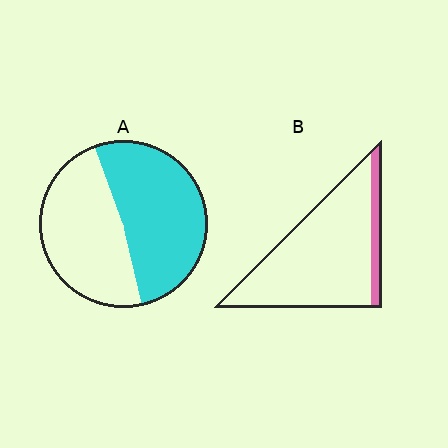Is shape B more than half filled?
No.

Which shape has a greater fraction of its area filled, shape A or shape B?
Shape A.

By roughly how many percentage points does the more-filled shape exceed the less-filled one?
By roughly 40 percentage points (A over B).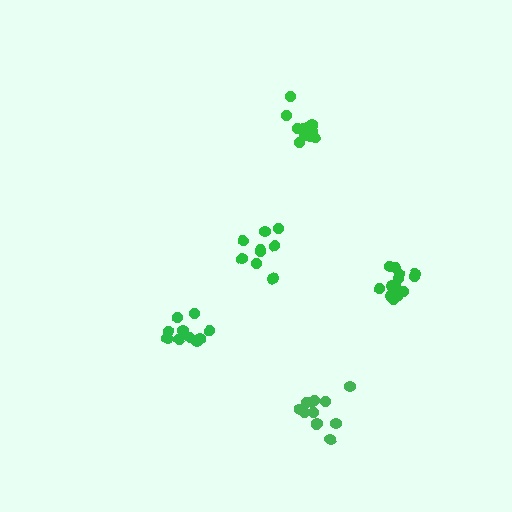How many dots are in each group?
Group 1: 9 dots, Group 2: 13 dots, Group 3: 11 dots, Group 4: 11 dots, Group 5: 12 dots (56 total).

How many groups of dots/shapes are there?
There are 5 groups.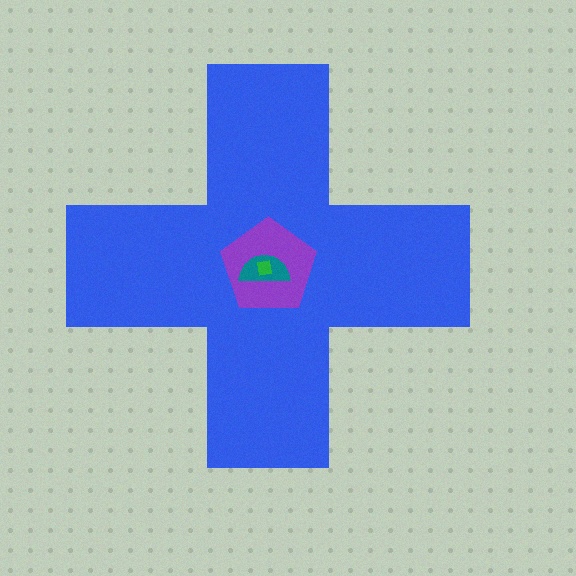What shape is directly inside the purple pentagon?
The teal semicircle.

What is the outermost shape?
The blue cross.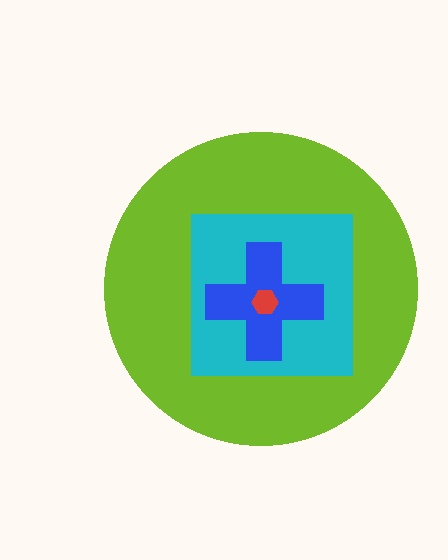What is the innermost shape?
The red hexagon.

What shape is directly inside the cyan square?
The blue cross.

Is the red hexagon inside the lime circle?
Yes.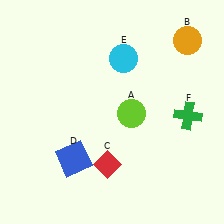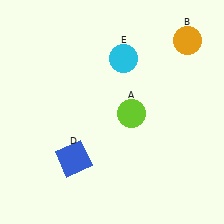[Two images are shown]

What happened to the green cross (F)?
The green cross (F) was removed in Image 2. It was in the bottom-right area of Image 1.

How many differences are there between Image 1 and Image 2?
There are 2 differences between the two images.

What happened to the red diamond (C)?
The red diamond (C) was removed in Image 2. It was in the bottom-left area of Image 1.